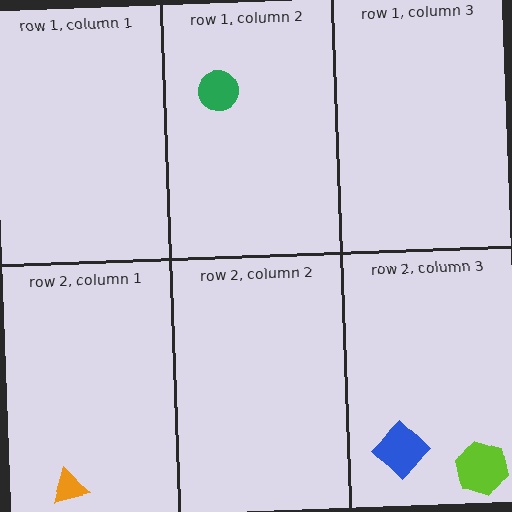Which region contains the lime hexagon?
The row 2, column 3 region.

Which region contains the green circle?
The row 1, column 2 region.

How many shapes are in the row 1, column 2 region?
1.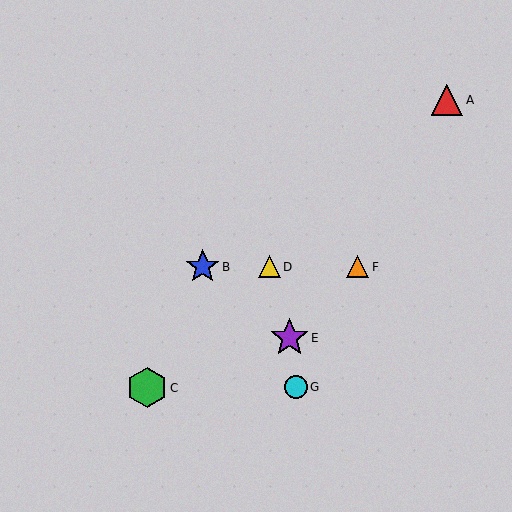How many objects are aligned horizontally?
3 objects (B, D, F) are aligned horizontally.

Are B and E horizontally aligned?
No, B is at y≈267 and E is at y≈338.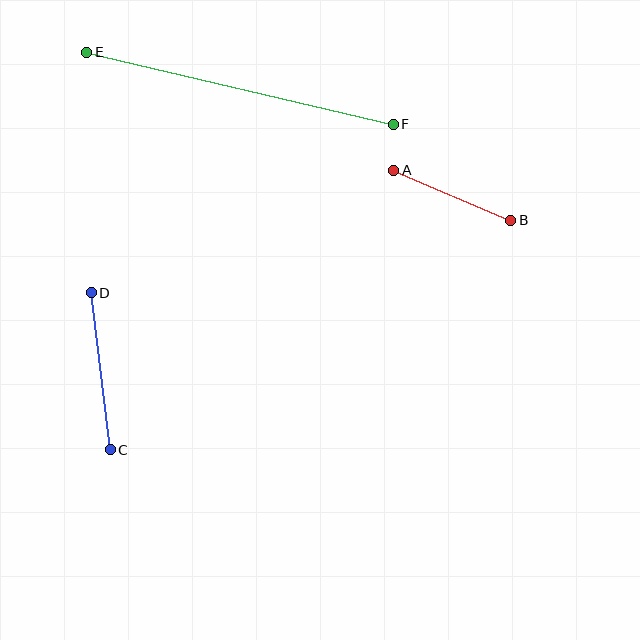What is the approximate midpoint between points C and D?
The midpoint is at approximately (101, 371) pixels.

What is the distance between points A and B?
The distance is approximately 127 pixels.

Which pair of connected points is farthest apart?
Points E and F are farthest apart.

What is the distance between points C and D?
The distance is approximately 158 pixels.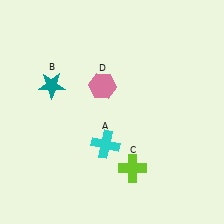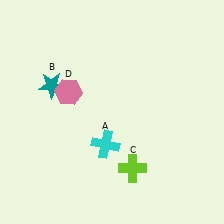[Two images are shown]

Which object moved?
The pink hexagon (D) moved left.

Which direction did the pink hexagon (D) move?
The pink hexagon (D) moved left.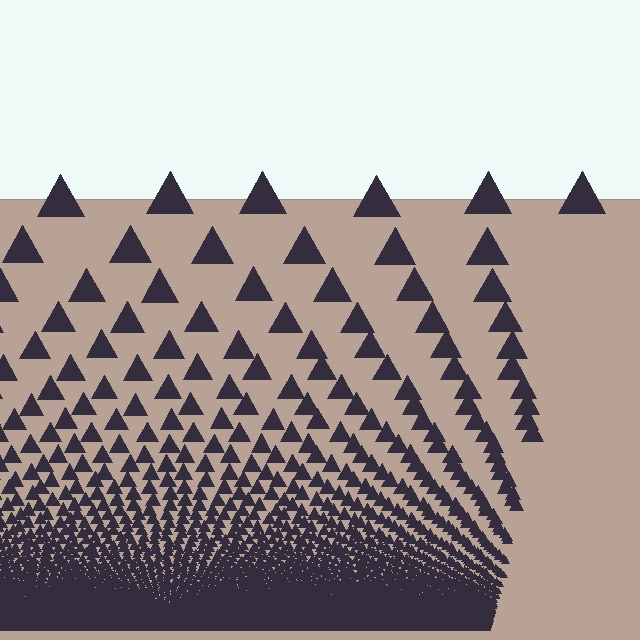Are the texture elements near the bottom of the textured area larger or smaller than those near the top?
Smaller. The gradient is inverted — elements near the bottom are smaller and denser.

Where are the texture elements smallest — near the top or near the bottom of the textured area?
Near the bottom.